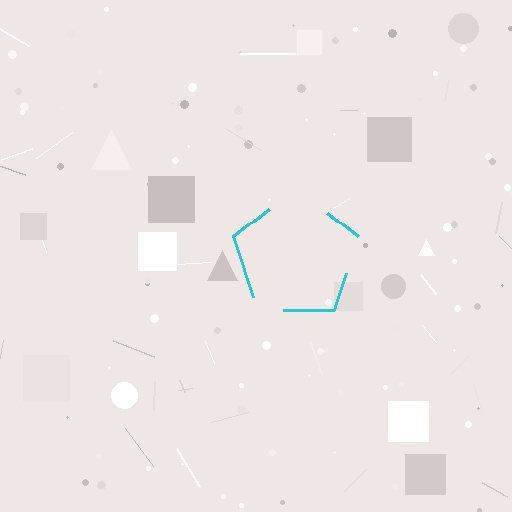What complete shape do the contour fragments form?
The contour fragments form a pentagon.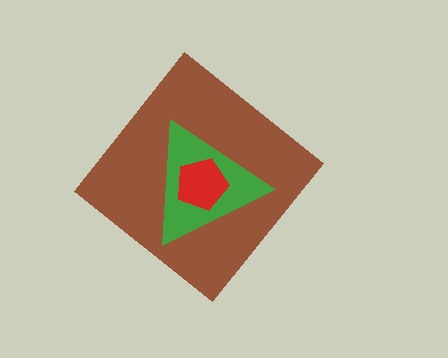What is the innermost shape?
The red pentagon.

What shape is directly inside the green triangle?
The red pentagon.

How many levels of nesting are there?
3.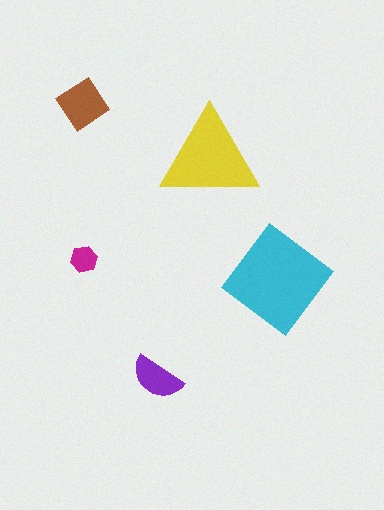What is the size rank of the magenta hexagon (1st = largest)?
5th.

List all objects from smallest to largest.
The magenta hexagon, the purple semicircle, the brown diamond, the yellow triangle, the cyan diamond.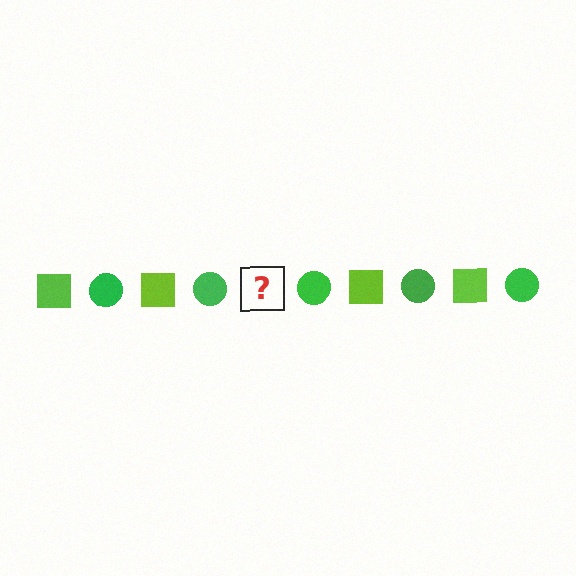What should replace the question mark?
The question mark should be replaced with a lime square.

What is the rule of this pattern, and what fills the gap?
The rule is that the pattern alternates between lime square and green circle. The gap should be filled with a lime square.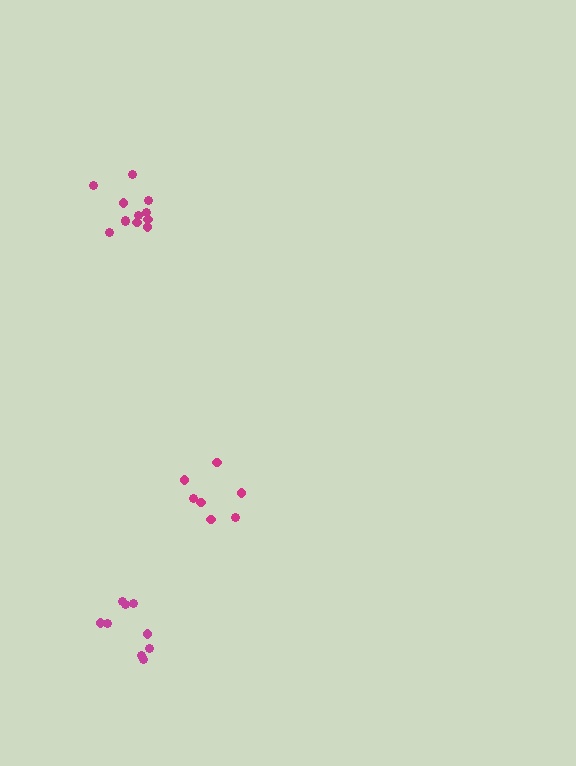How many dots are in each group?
Group 1: 7 dots, Group 2: 9 dots, Group 3: 12 dots (28 total).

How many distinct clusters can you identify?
There are 3 distinct clusters.